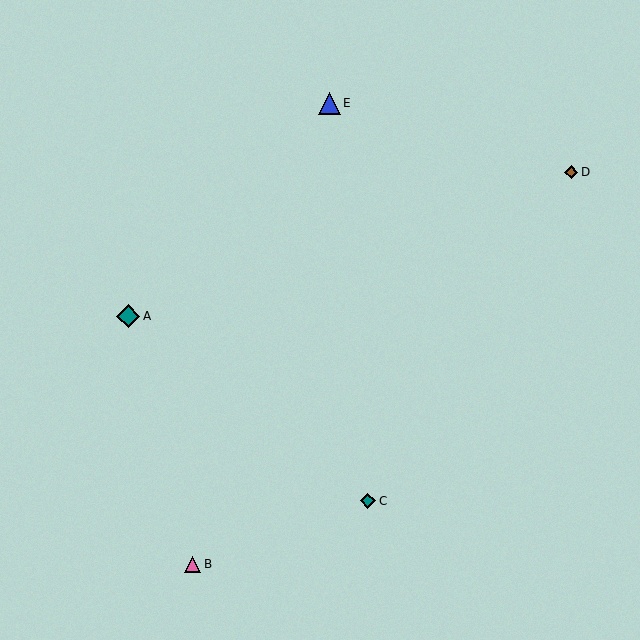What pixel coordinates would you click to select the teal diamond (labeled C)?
Click at (368, 501) to select the teal diamond C.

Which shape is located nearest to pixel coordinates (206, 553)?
The pink triangle (labeled B) at (193, 564) is nearest to that location.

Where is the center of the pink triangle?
The center of the pink triangle is at (193, 564).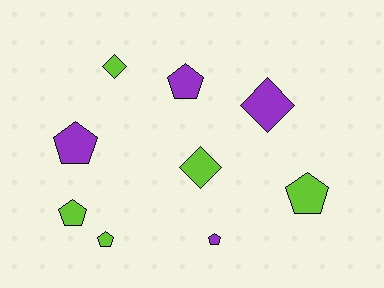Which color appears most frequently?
Lime, with 5 objects.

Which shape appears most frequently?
Pentagon, with 6 objects.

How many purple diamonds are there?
There is 1 purple diamond.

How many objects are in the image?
There are 9 objects.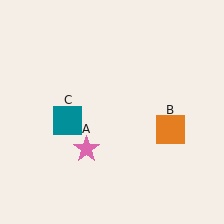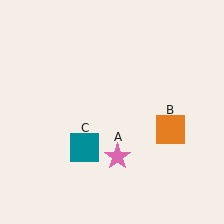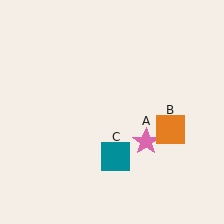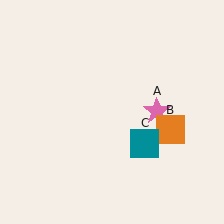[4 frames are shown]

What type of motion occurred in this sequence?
The pink star (object A), teal square (object C) rotated counterclockwise around the center of the scene.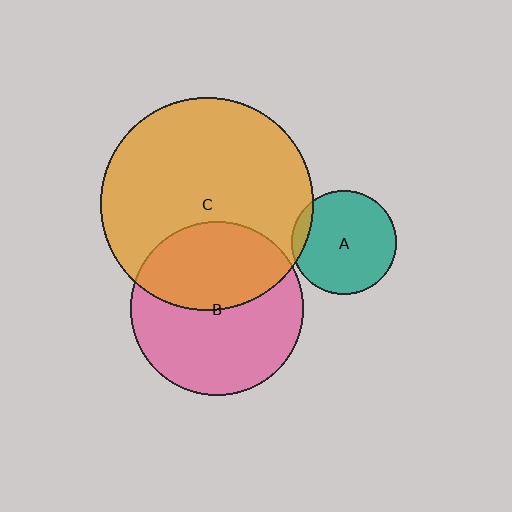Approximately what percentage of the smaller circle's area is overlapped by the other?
Approximately 10%.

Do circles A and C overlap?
Yes.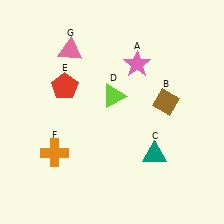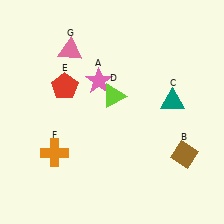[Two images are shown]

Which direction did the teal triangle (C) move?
The teal triangle (C) moved up.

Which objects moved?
The objects that moved are: the pink star (A), the brown diamond (B), the teal triangle (C).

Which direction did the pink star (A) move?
The pink star (A) moved left.